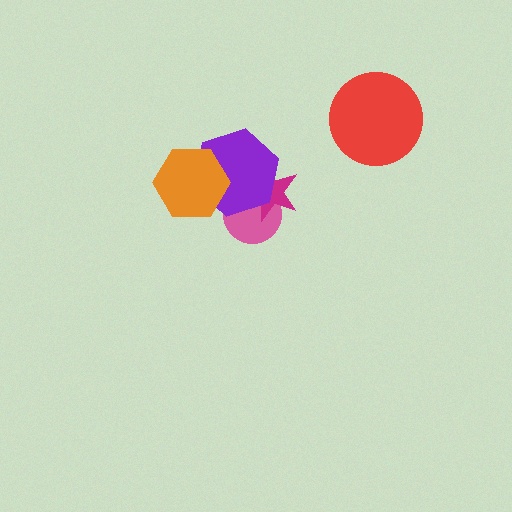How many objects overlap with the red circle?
0 objects overlap with the red circle.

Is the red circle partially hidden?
No, no other shape covers it.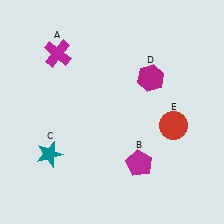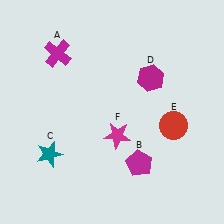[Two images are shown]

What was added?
A magenta star (F) was added in Image 2.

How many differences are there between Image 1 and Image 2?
There is 1 difference between the two images.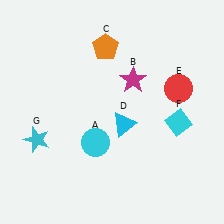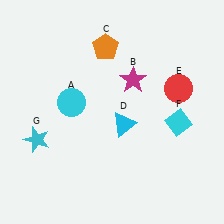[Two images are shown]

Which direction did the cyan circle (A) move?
The cyan circle (A) moved up.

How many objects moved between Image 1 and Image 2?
1 object moved between the two images.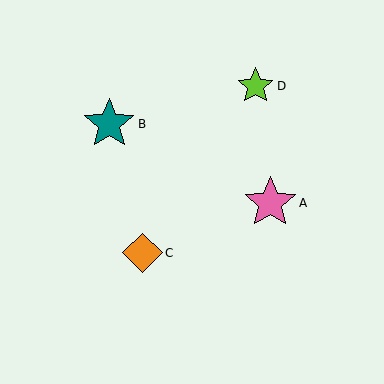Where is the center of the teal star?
The center of the teal star is at (109, 124).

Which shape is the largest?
The pink star (labeled A) is the largest.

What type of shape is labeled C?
Shape C is an orange diamond.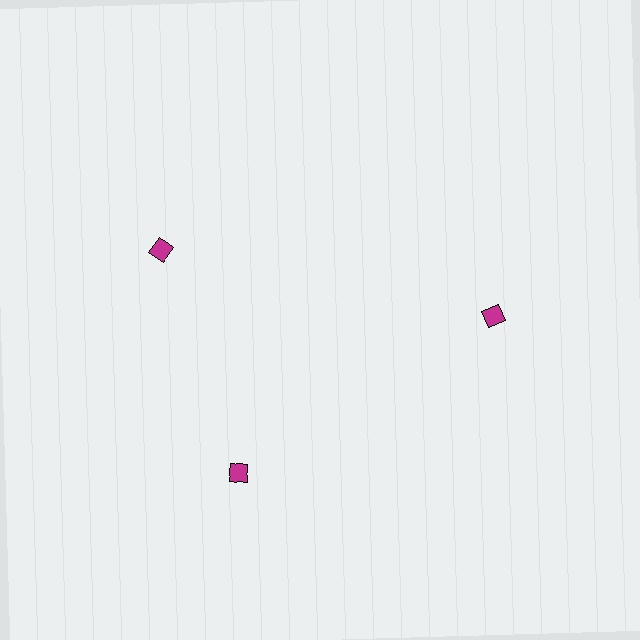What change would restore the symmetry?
The symmetry would be restored by rotating it back into even spacing with its neighbors so that all 3 diamonds sit at equal angles and equal distance from the center.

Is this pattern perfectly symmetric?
No. The 3 magenta diamonds are arranged in a ring, but one element near the 11 o'clock position is rotated out of alignment along the ring, breaking the 3-fold rotational symmetry.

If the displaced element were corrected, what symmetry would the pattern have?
It would have 3-fold rotational symmetry — the pattern would map onto itself every 120 degrees.